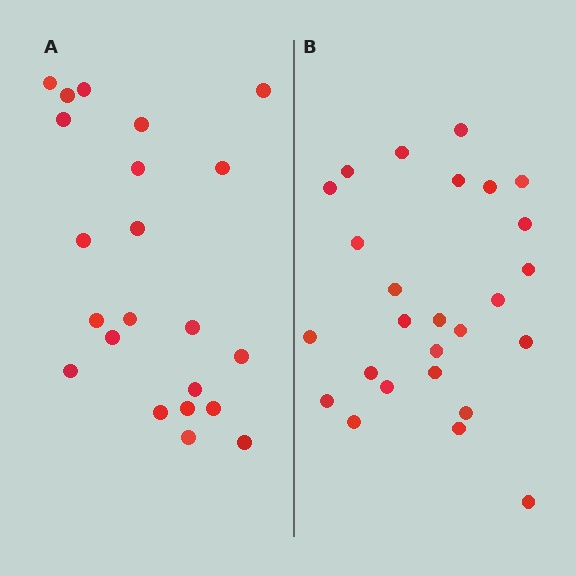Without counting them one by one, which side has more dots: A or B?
Region B (the right region) has more dots.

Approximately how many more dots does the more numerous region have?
Region B has about 4 more dots than region A.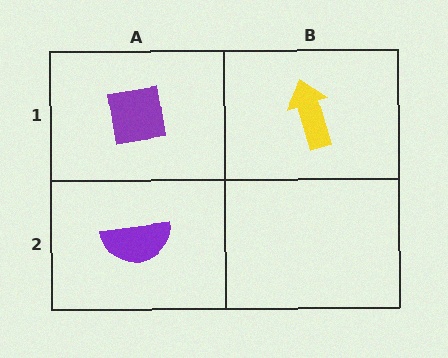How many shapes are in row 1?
2 shapes.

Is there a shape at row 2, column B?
No, that cell is empty.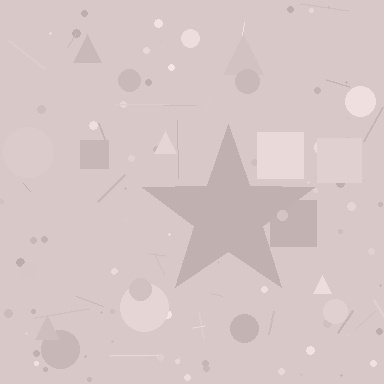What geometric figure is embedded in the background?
A star is embedded in the background.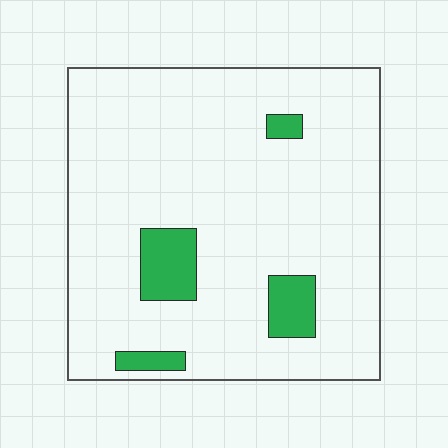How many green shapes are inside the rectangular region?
4.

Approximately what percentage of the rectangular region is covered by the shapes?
Approximately 10%.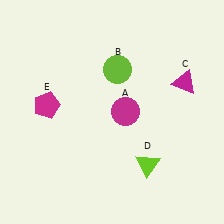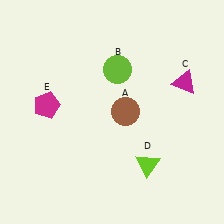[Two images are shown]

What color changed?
The circle (A) changed from magenta in Image 1 to brown in Image 2.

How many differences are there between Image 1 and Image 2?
There is 1 difference between the two images.